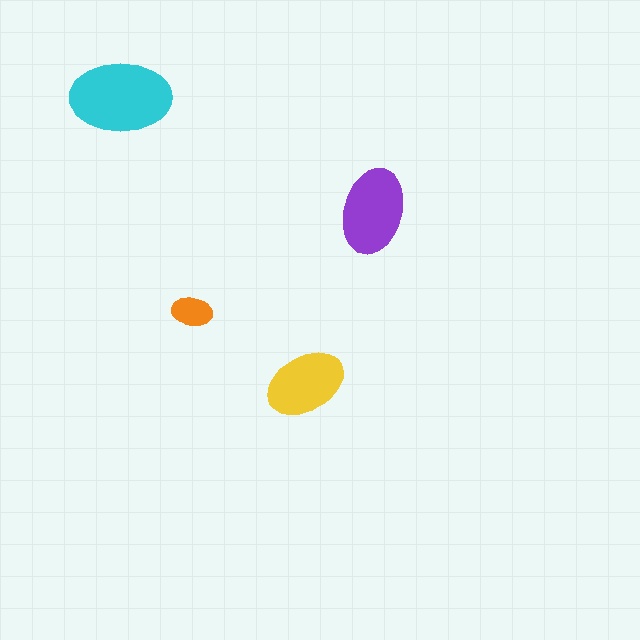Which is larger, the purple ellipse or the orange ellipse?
The purple one.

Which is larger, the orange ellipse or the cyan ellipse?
The cyan one.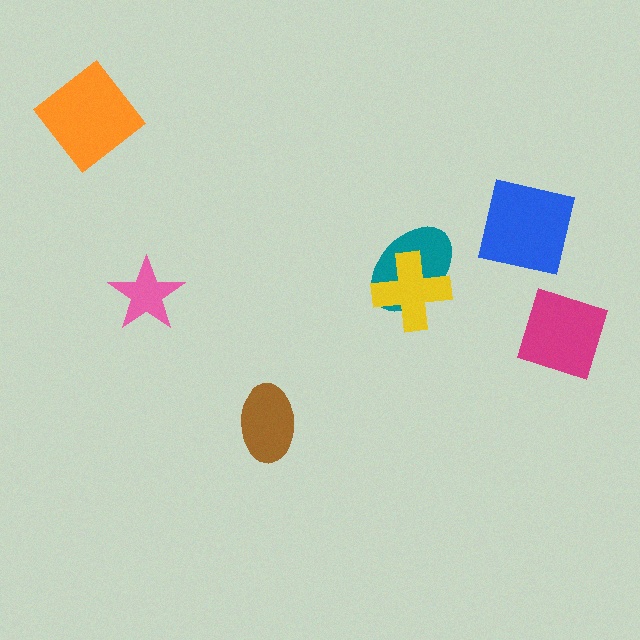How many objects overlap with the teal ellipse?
1 object overlaps with the teal ellipse.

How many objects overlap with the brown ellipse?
0 objects overlap with the brown ellipse.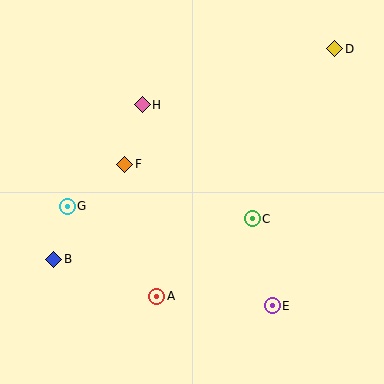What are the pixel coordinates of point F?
Point F is at (125, 164).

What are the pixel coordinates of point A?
Point A is at (157, 296).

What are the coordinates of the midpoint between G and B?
The midpoint between G and B is at (60, 233).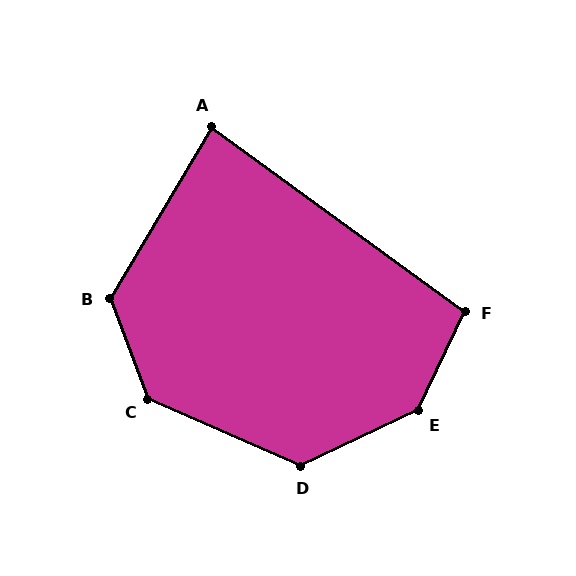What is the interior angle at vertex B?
Approximately 128 degrees (obtuse).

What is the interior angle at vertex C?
Approximately 135 degrees (obtuse).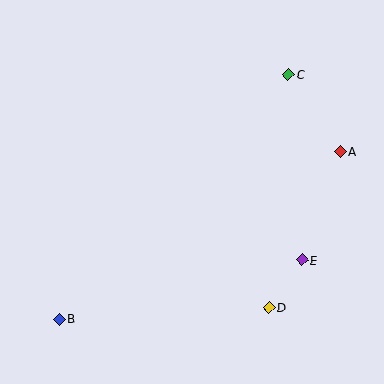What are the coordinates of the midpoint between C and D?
The midpoint between C and D is at (278, 191).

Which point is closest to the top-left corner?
Point C is closest to the top-left corner.